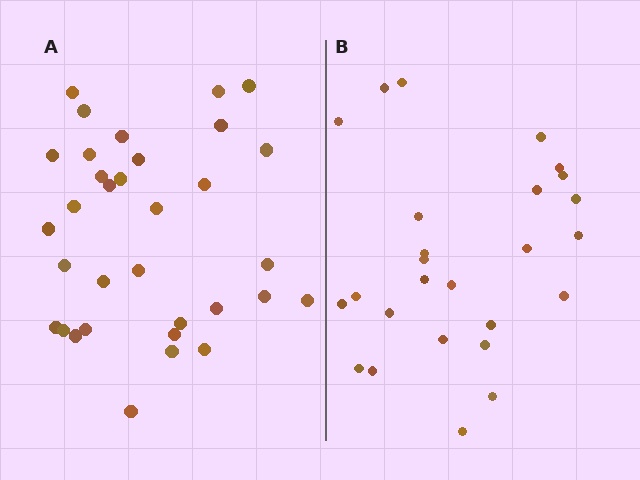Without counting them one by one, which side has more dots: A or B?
Region A (the left region) has more dots.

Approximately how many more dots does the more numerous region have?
Region A has roughly 8 or so more dots than region B.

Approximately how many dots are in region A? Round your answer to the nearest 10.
About 30 dots. (The exact count is 33, which rounds to 30.)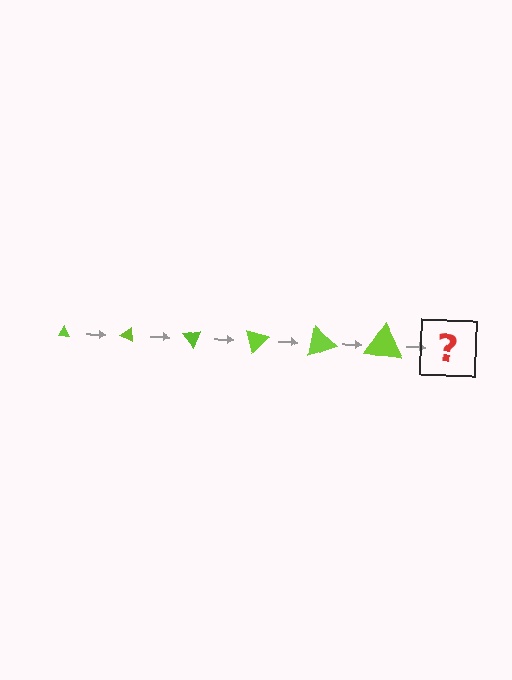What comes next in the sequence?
The next element should be a triangle, larger than the previous one and rotated 150 degrees from the start.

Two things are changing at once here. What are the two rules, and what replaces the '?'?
The two rules are that the triangle grows larger each step and it rotates 25 degrees each step. The '?' should be a triangle, larger than the previous one and rotated 150 degrees from the start.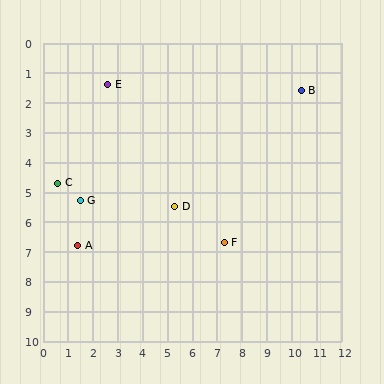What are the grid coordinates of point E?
Point E is at approximately (2.6, 1.4).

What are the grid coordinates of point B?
Point B is at approximately (10.4, 1.6).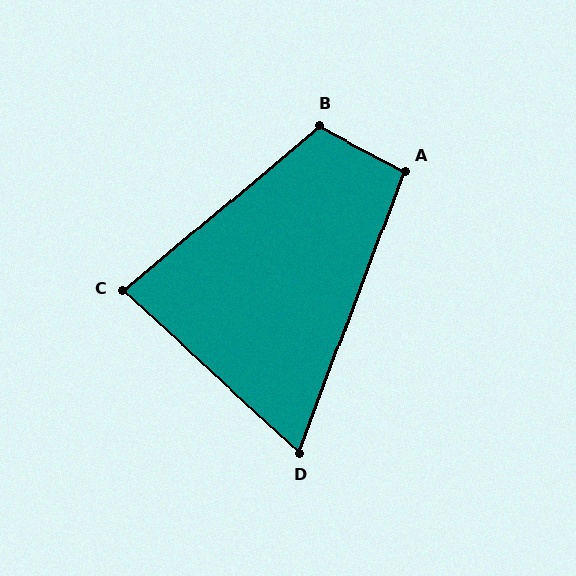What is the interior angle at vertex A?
Approximately 97 degrees (obtuse).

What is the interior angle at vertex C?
Approximately 83 degrees (acute).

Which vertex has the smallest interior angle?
D, at approximately 68 degrees.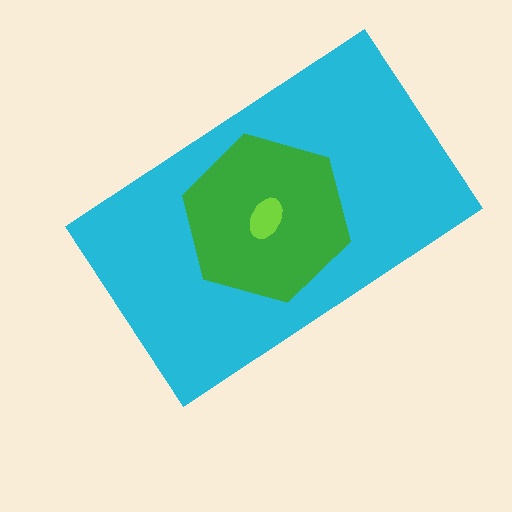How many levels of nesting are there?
3.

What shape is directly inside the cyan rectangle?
The green hexagon.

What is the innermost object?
The lime ellipse.